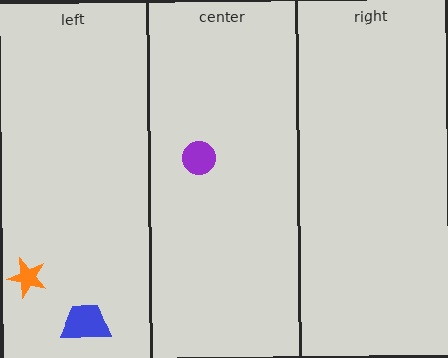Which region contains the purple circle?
The center region.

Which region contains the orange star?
The left region.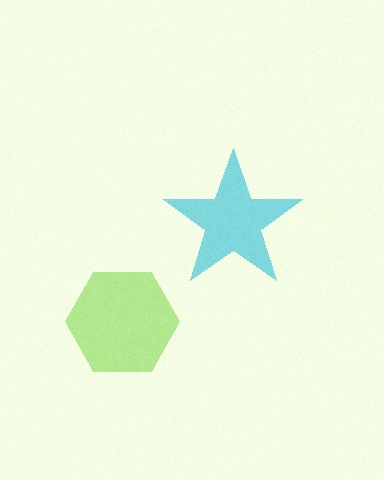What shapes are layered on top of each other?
The layered shapes are: a cyan star, a lime hexagon.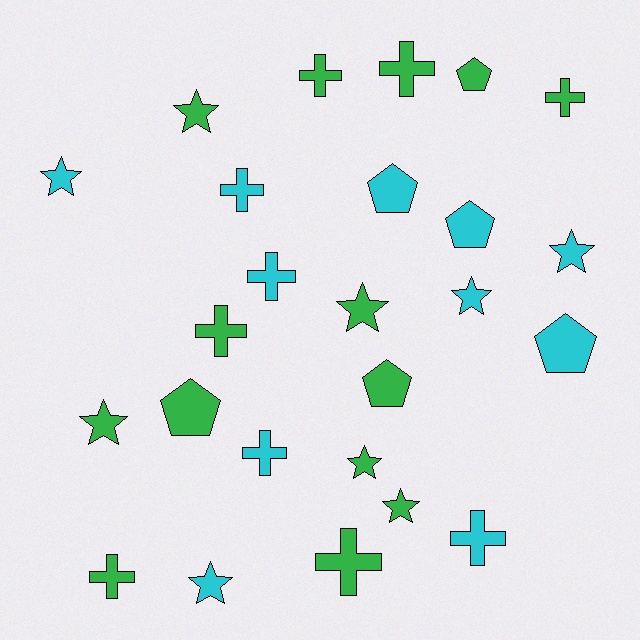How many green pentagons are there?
There are 3 green pentagons.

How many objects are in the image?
There are 25 objects.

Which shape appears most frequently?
Cross, with 10 objects.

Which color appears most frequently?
Green, with 14 objects.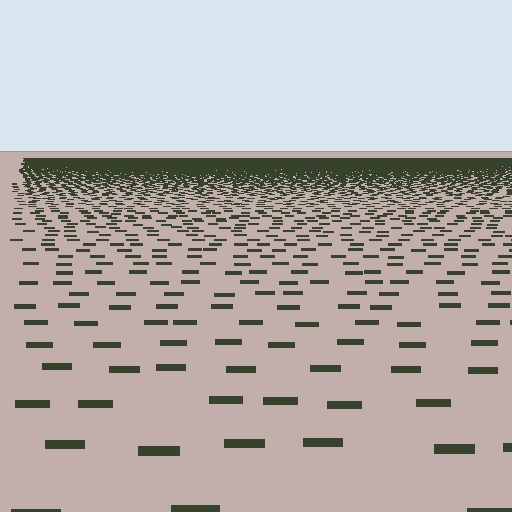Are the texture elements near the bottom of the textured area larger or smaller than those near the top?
Larger. Near the bottom, elements are closer to the viewer and appear at a bigger on-screen size.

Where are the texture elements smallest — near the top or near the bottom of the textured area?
Near the top.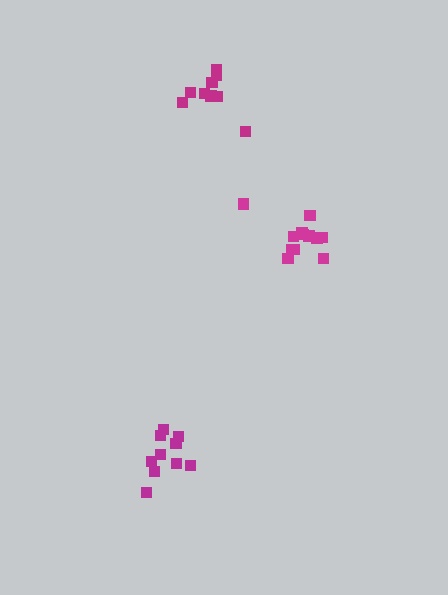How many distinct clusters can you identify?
There are 3 distinct clusters.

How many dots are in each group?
Group 1: 9 dots, Group 2: 12 dots, Group 3: 10 dots (31 total).